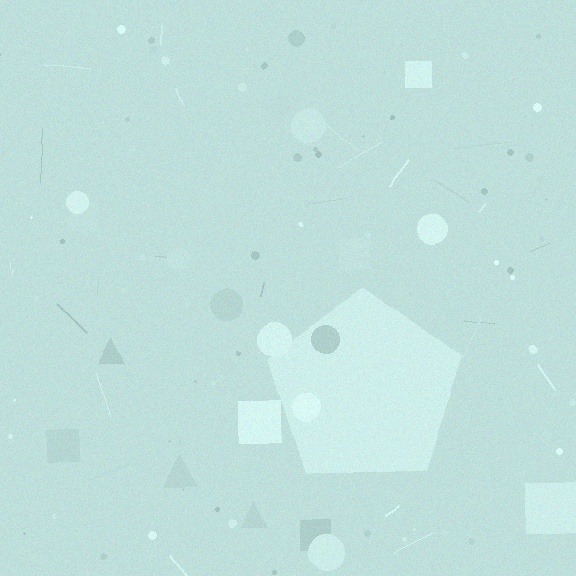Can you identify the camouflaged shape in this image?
The camouflaged shape is a pentagon.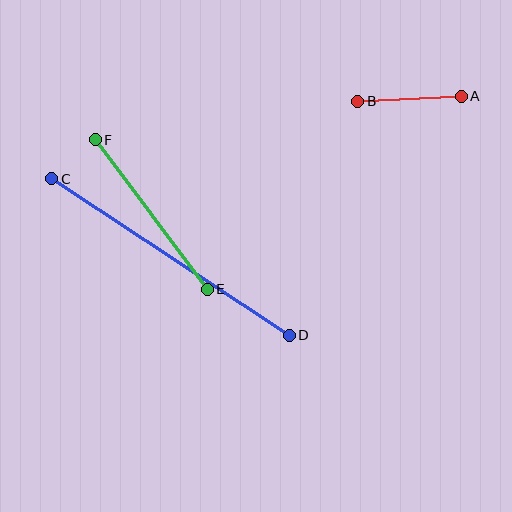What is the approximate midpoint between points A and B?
The midpoint is at approximately (409, 99) pixels.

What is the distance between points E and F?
The distance is approximately 187 pixels.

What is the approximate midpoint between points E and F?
The midpoint is at approximately (151, 215) pixels.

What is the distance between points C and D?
The distance is approximately 285 pixels.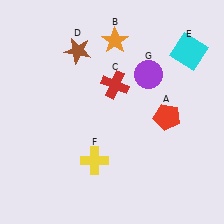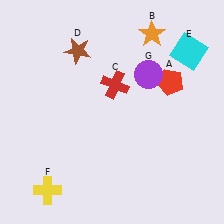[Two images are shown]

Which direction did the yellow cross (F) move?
The yellow cross (F) moved left.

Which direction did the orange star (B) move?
The orange star (B) moved right.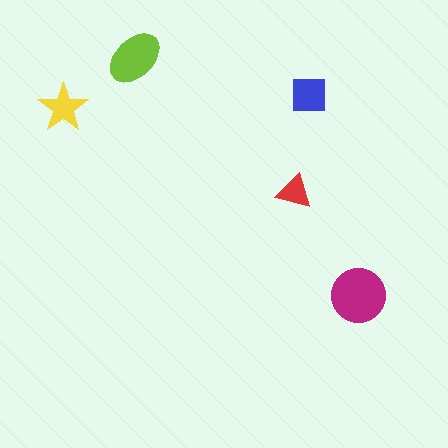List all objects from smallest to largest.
The red triangle, the yellow star, the blue square, the lime ellipse, the magenta circle.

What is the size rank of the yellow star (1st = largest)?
4th.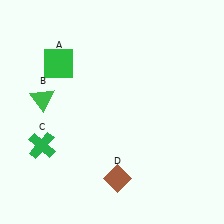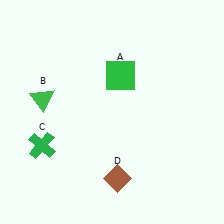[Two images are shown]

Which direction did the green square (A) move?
The green square (A) moved right.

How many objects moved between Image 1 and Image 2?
1 object moved between the two images.